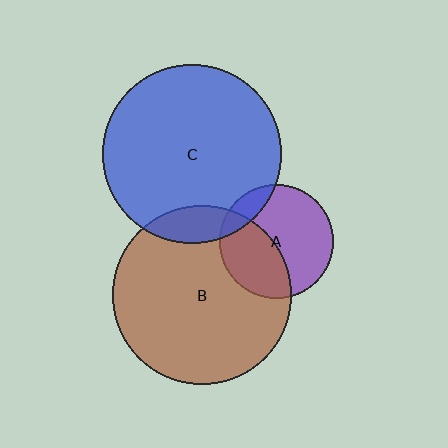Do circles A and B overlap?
Yes.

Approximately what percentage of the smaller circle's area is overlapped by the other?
Approximately 40%.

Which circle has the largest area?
Circle C (blue).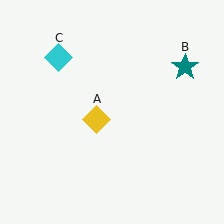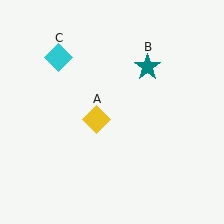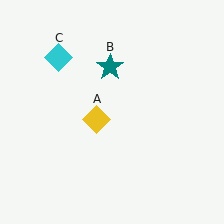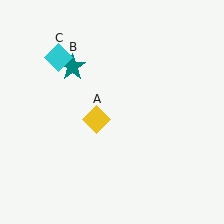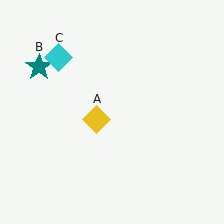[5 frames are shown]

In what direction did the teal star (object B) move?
The teal star (object B) moved left.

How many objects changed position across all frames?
1 object changed position: teal star (object B).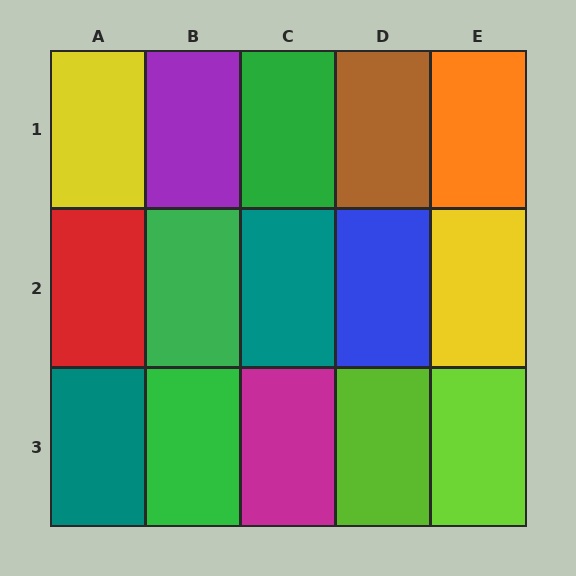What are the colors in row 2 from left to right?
Red, green, teal, blue, yellow.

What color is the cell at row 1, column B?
Purple.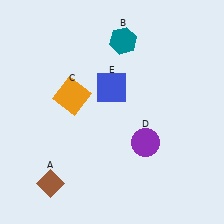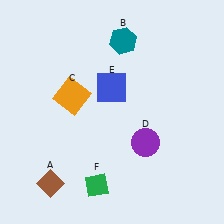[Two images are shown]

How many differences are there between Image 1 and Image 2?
There is 1 difference between the two images.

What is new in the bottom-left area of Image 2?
A green diamond (F) was added in the bottom-left area of Image 2.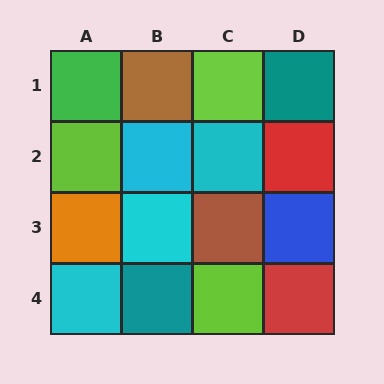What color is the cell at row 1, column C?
Lime.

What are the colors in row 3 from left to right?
Orange, cyan, brown, blue.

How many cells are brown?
2 cells are brown.